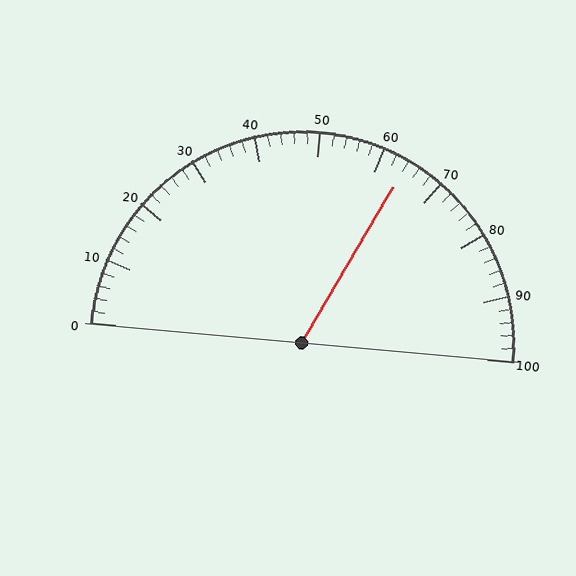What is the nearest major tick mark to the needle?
The nearest major tick mark is 60.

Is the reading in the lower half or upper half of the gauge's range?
The reading is in the upper half of the range (0 to 100).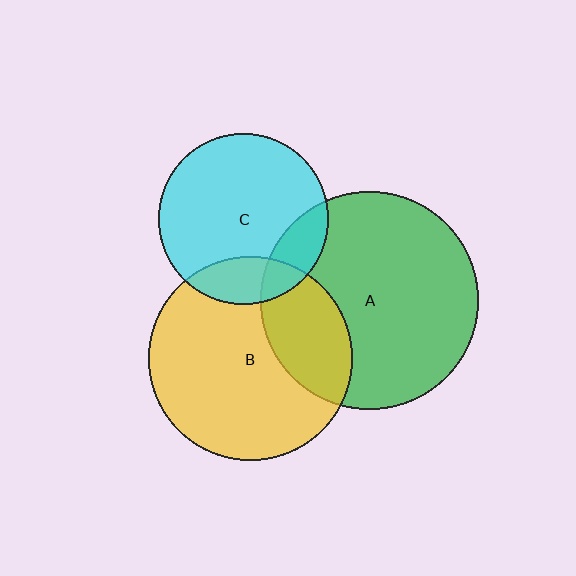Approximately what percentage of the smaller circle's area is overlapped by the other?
Approximately 20%.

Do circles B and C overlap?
Yes.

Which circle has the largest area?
Circle A (green).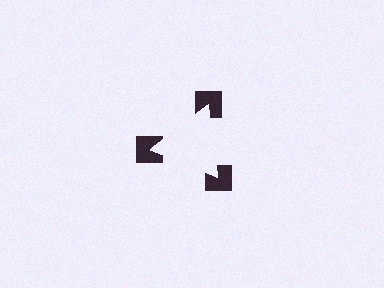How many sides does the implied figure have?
3 sides.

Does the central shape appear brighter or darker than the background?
It typically appears slightly brighter than the background, even though no actual brightness change is drawn.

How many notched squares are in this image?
There are 3 — one at each vertex of the illusory triangle.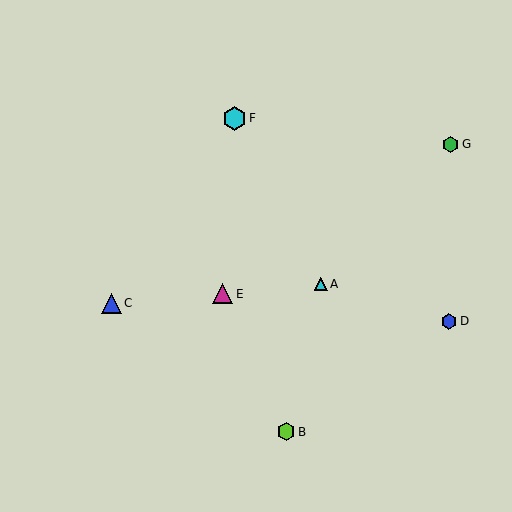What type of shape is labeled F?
Shape F is a cyan hexagon.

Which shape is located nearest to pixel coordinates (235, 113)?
The cyan hexagon (labeled F) at (235, 118) is nearest to that location.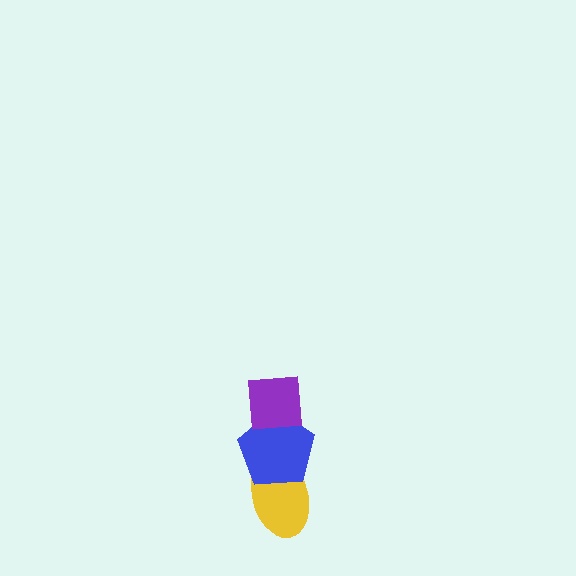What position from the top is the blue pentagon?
The blue pentagon is 2nd from the top.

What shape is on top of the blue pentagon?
The purple square is on top of the blue pentagon.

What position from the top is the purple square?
The purple square is 1st from the top.